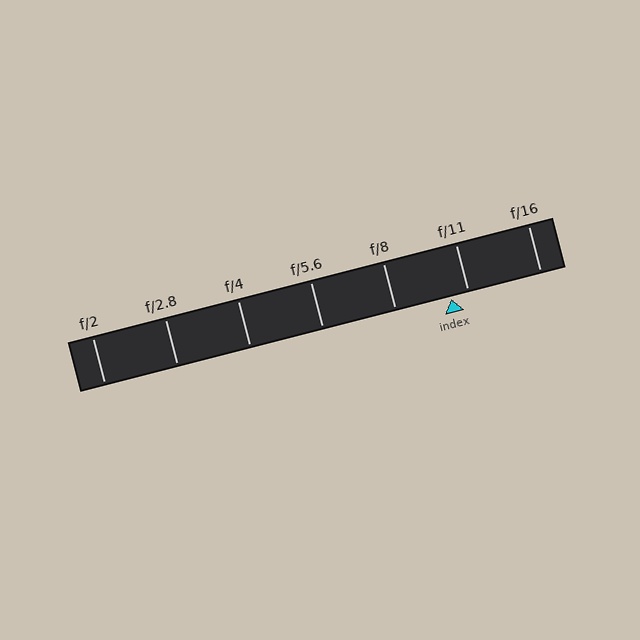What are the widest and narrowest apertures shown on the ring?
The widest aperture shown is f/2 and the narrowest is f/16.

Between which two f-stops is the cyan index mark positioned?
The index mark is between f/8 and f/11.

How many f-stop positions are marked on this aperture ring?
There are 7 f-stop positions marked.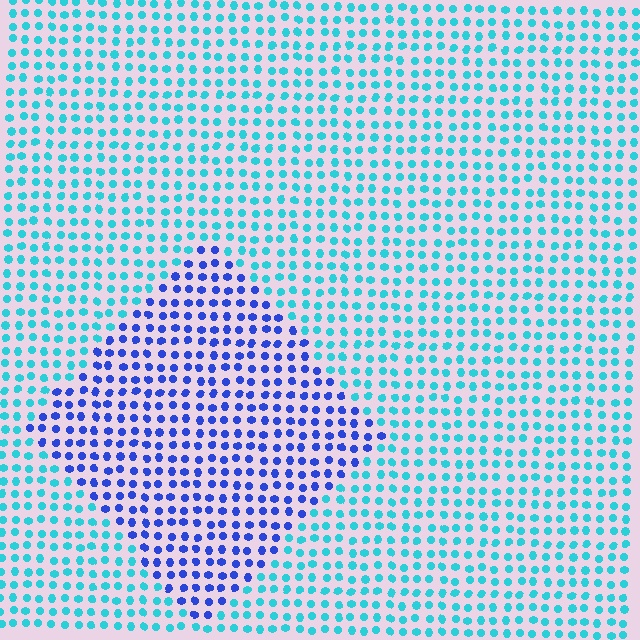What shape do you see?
I see a diamond.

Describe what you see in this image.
The image is filled with small cyan elements in a uniform arrangement. A diamond-shaped region is visible where the elements are tinted to a slightly different hue, forming a subtle color boundary.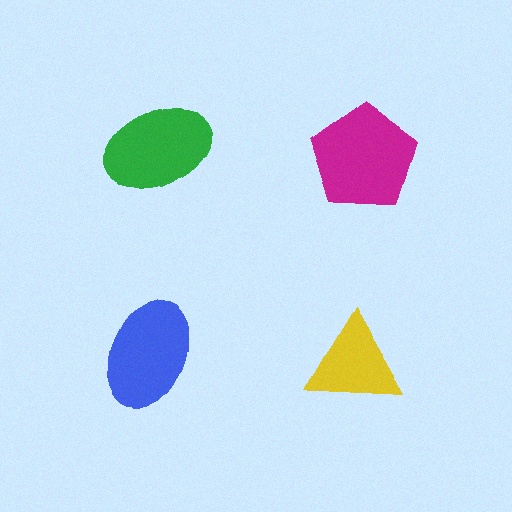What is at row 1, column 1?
A green ellipse.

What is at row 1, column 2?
A magenta pentagon.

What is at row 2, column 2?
A yellow triangle.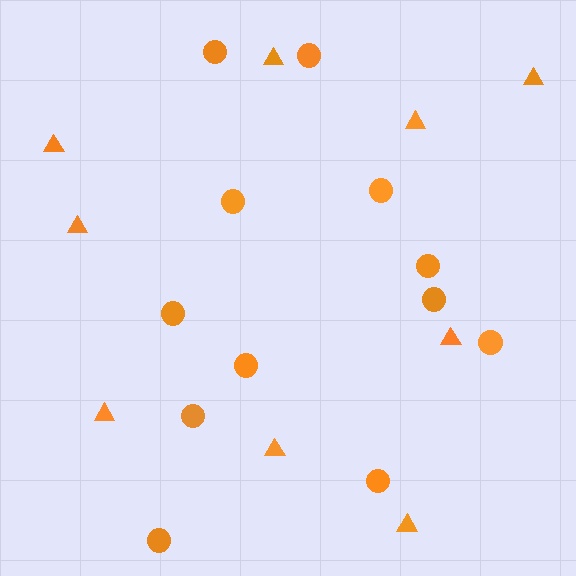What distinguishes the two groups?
There are 2 groups: one group of circles (12) and one group of triangles (9).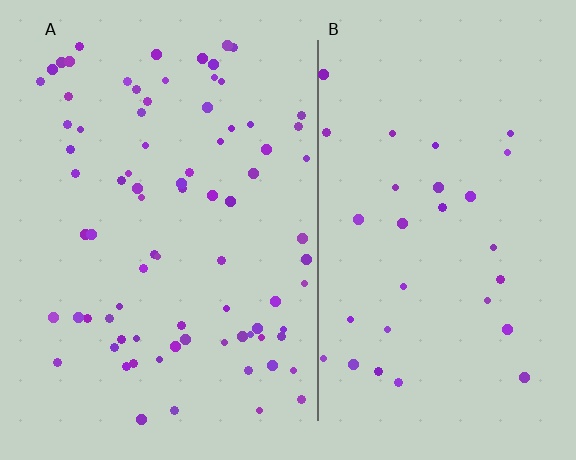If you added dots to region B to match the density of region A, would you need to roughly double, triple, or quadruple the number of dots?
Approximately triple.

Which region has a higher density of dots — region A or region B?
A (the left).